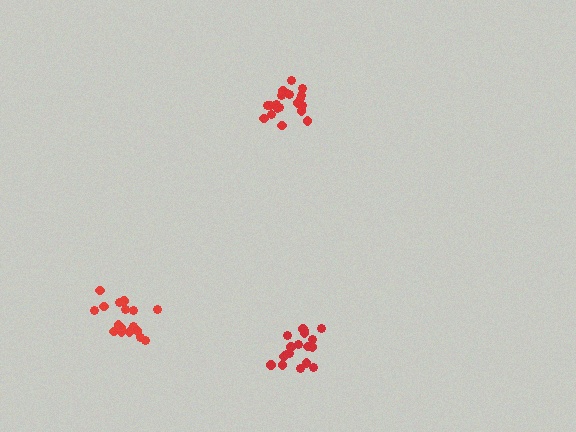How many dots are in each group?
Group 1: 20 dots, Group 2: 17 dots, Group 3: 18 dots (55 total).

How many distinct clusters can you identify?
There are 3 distinct clusters.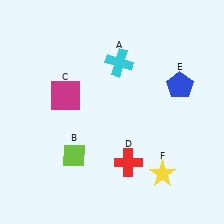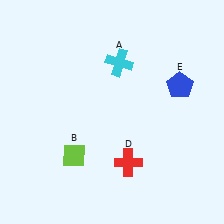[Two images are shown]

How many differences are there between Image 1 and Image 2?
There are 2 differences between the two images.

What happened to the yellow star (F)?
The yellow star (F) was removed in Image 2. It was in the bottom-right area of Image 1.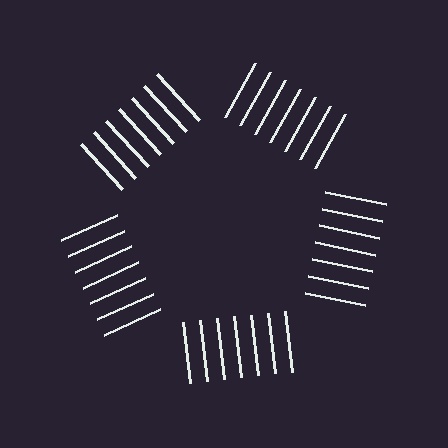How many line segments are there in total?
35 — 7 along each of the 5 edges.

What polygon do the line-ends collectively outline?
An illusory pentagon — the line segments terminate on its edges but no continuous stroke is drawn.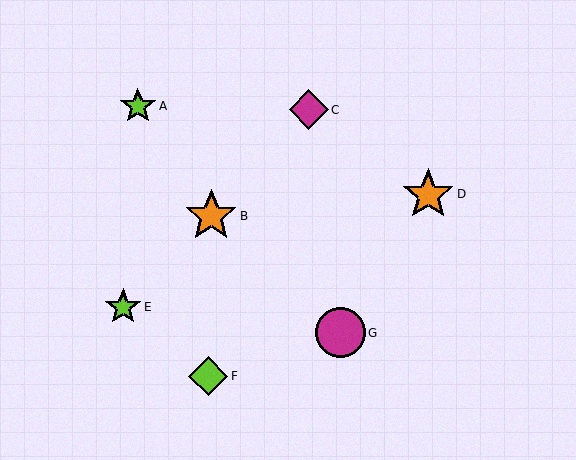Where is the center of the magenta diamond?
The center of the magenta diamond is at (309, 110).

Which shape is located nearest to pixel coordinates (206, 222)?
The orange star (labeled B) at (211, 216) is nearest to that location.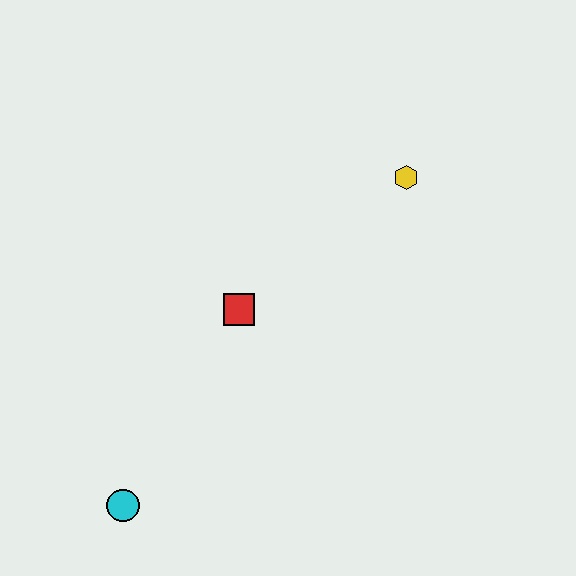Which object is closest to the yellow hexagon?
The red square is closest to the yellow hexagon.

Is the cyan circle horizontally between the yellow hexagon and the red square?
No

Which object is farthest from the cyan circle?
The yellow hexagon is farthest from the cyan circle.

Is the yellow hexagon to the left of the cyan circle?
No